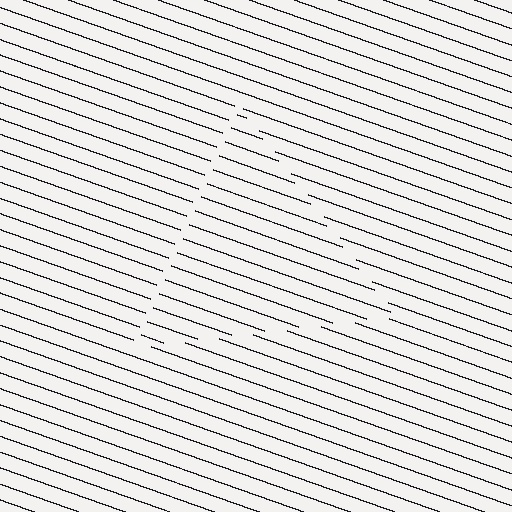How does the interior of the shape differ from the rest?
The interior of the shape contains the same grating, shifted by half a period — the contour is defined by the phase discontinuity where line-ends from the inner and outer gratings abut.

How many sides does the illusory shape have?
3 sides — the line-ends trace a triangle.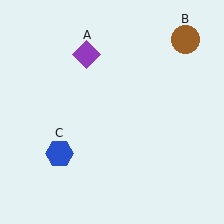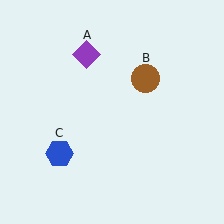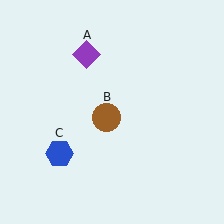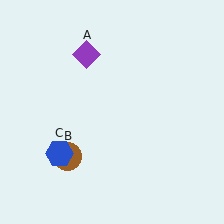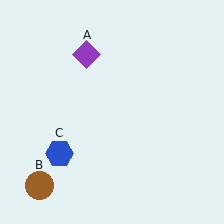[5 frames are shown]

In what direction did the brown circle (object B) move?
The brown circle (object B) moved down and to the left.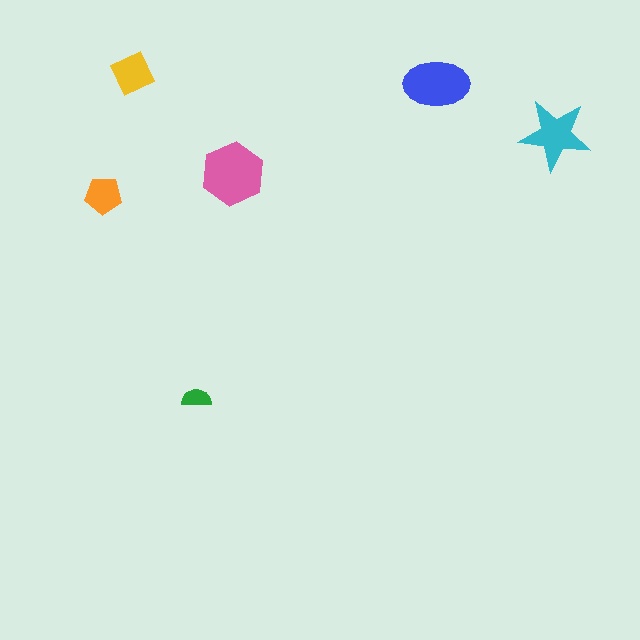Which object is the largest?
The pink hexagon.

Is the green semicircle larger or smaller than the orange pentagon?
Smaller.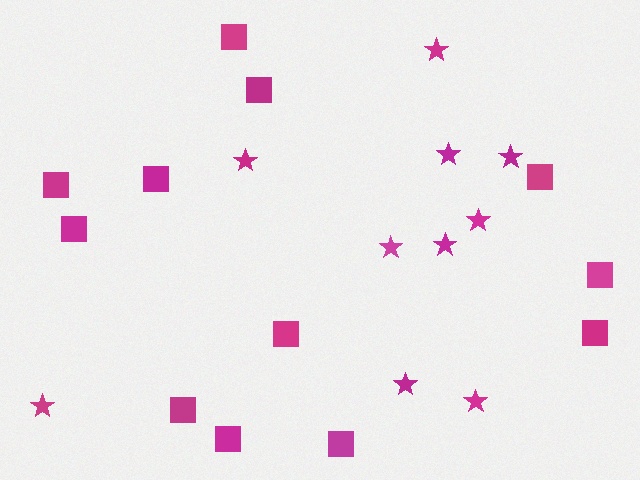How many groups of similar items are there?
There are 2 groups: one group of stars (10) and one group of squares (12).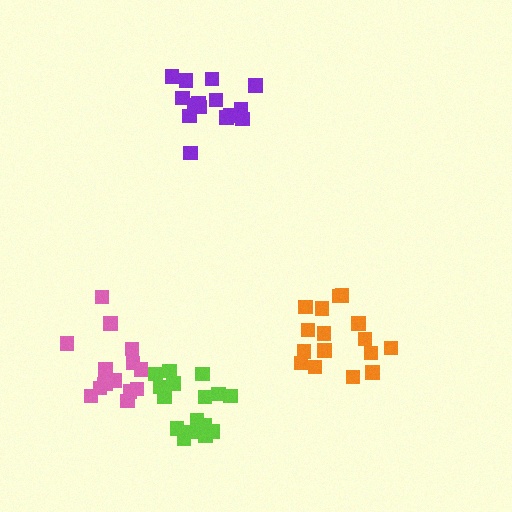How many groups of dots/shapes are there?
There are 4 groups.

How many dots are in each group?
Group 1: 16 dots, Group 2: 15 dots, Group 3: 16 dots, Group 4: 15 dots (62 total).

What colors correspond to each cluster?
The clusters are colored: orange, purple, lime, pink.